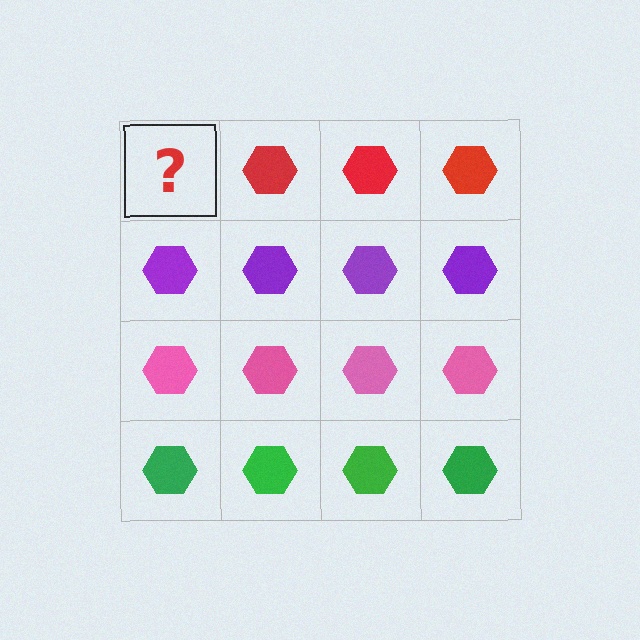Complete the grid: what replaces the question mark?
The question mark should be replaced with a red hexagon.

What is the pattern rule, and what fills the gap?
The rule is that each row has a consistent color. The gap should be filled with a red hexagon.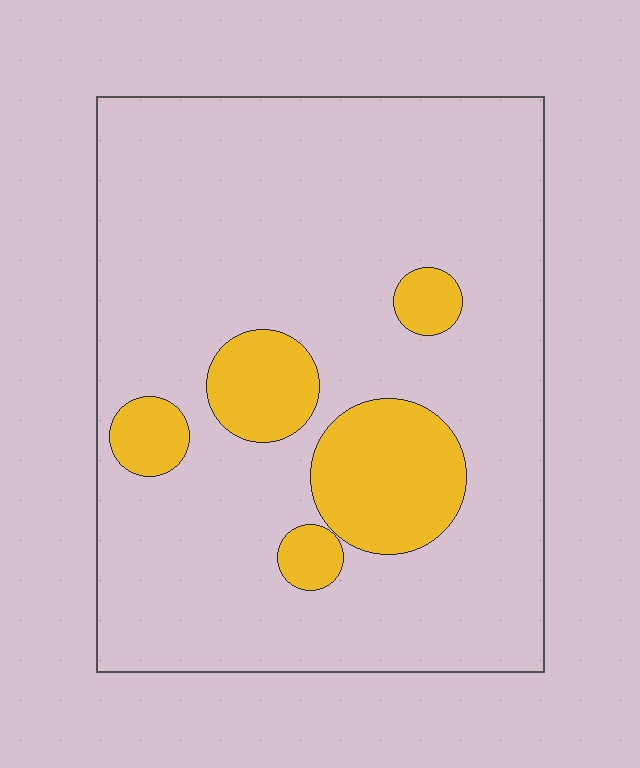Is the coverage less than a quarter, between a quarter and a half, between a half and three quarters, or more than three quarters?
Less than a quarter.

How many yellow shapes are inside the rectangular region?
5.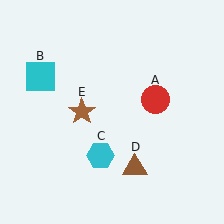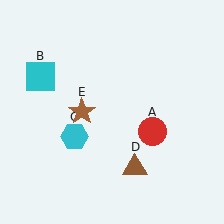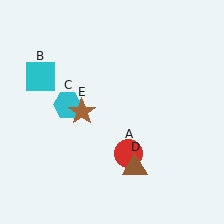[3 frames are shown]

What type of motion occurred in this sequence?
The red circle (object A), cyan hexagon (object C) rotated clockwise around the center of the scene.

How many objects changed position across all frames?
2 objects changed position: red circle (object A), cyan hexagon (object C).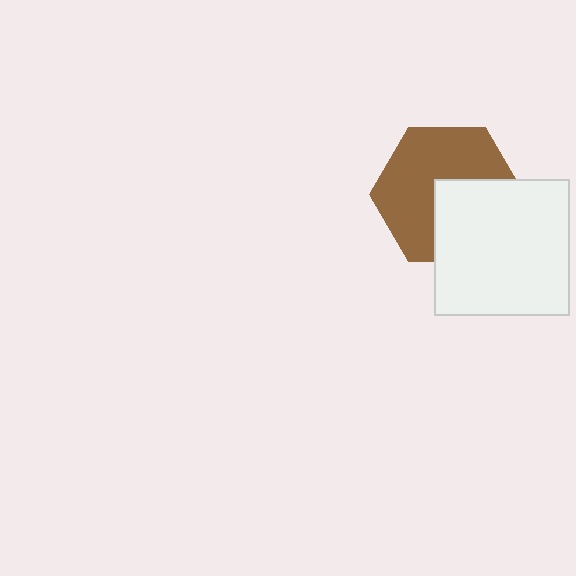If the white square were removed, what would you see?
You would see the complete brown hexagon.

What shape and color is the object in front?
The object in front is a white square.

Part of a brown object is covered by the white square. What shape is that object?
It is a hexagon.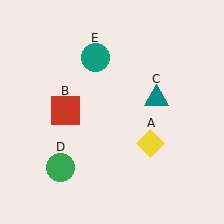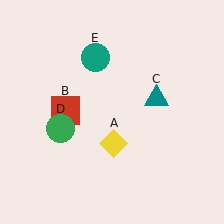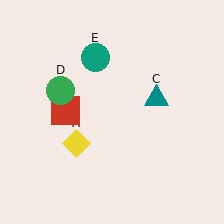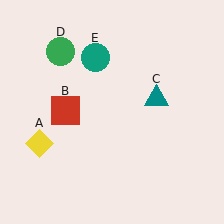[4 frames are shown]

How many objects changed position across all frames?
2 objects changed position: yellow diamond (object A), green circle (object D).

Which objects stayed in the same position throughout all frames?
Red square (object B) and teal triangle (object C) and teal circle (object E) remained stationary.